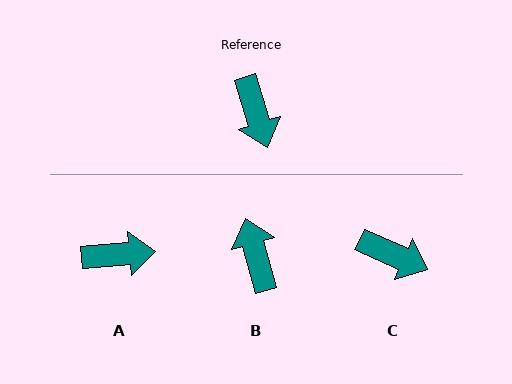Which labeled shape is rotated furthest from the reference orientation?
B, about 178 degrees away.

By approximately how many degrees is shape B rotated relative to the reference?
Approximately 178 degrees counter-clockwise.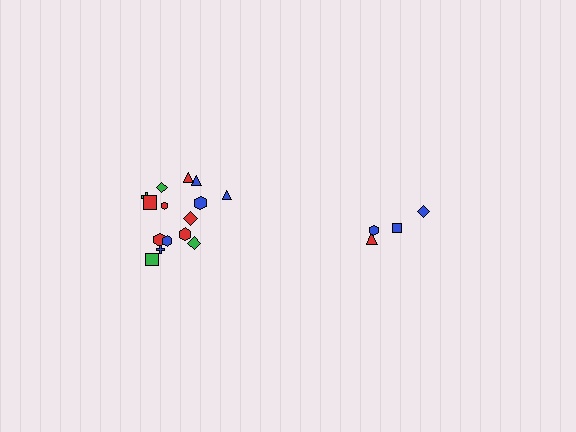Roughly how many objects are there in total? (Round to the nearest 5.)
Roughly 20 objects in total.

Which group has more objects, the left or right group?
The left group.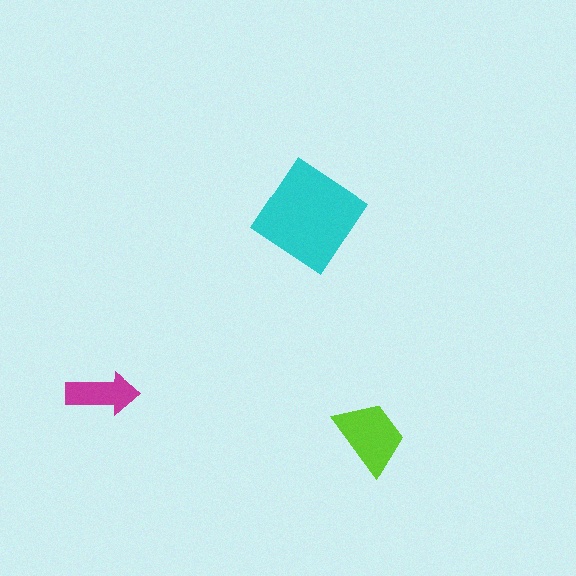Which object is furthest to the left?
The magenta arrow is leftmost.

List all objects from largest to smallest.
The cyan diamond, the lime trapezoid, the magenta arrow.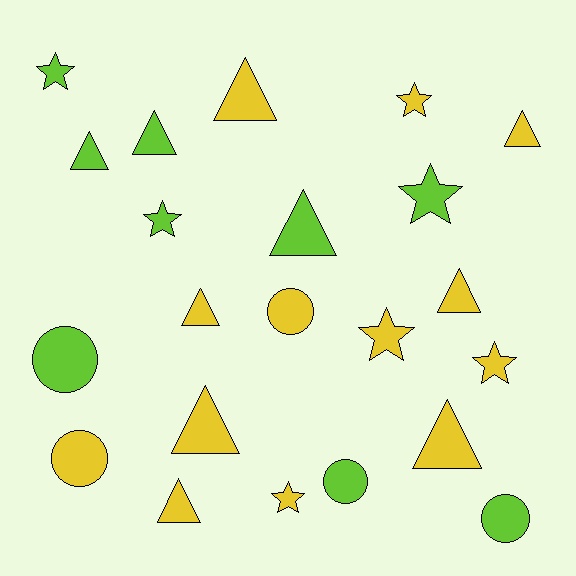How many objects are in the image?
There are 22 objects.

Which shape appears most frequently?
Triangle, with 10 objects.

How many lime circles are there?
There are 3 lime circles.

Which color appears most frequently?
Yellow, with 13 objects.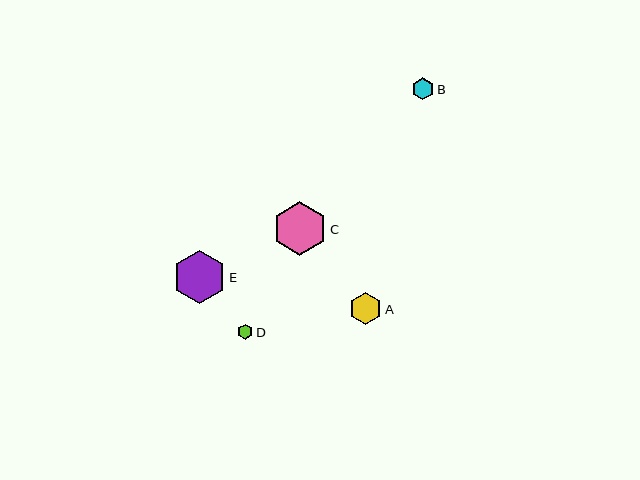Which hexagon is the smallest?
Hexagon D is the smallest with a size of approximately 15 pixels.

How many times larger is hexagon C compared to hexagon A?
Hexagon C is approximately 1.7 times the size of hexagon A.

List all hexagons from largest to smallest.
From largest to smallest: C, E, A, B, D.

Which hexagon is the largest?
Hexagon C is the largest with a size of approximately 54 pixels.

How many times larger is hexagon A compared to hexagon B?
Hexagon A is approximately 1.5 times the size of hexagon B.